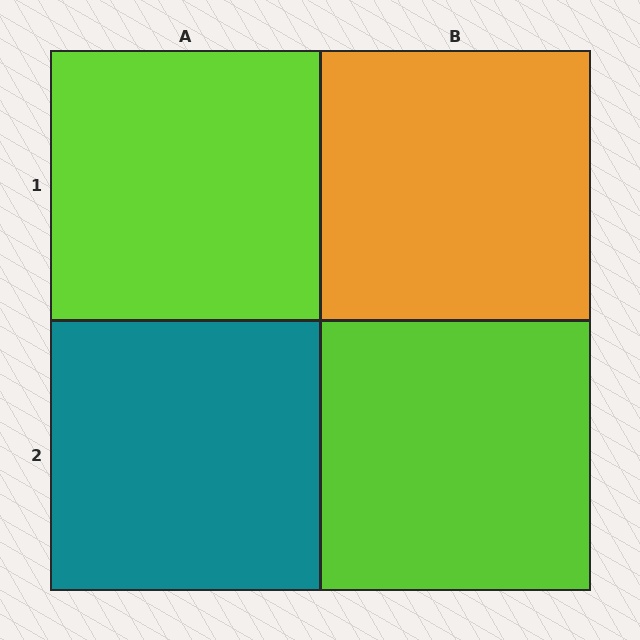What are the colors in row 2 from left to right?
Teal, lime.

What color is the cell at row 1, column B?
Orange.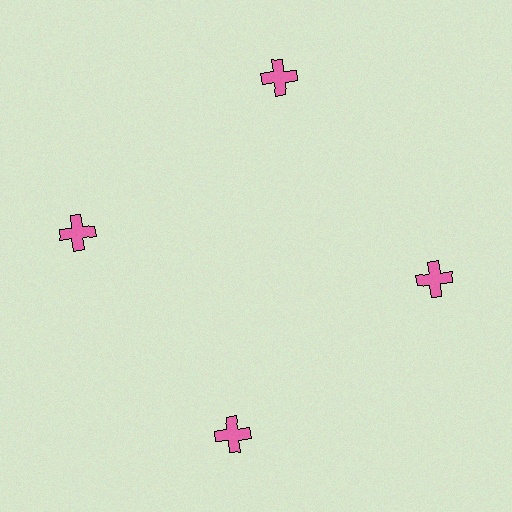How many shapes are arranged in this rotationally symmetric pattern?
There are 4 shapes, arranged in 4 groups of 1.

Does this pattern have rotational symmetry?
Yes, this pattern has 4-fold rotational symmetry. It looks the same after rotating 90 degrees around the center.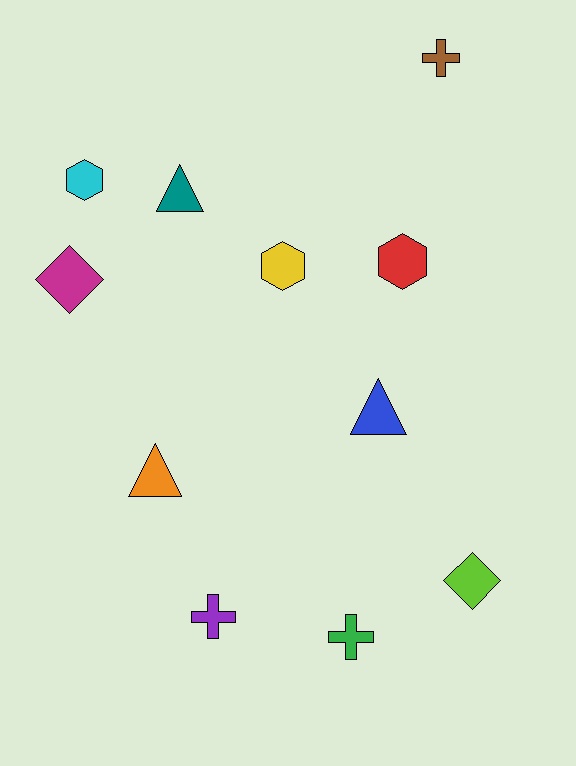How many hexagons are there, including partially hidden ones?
There are 3 hexagons.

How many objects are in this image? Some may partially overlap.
There are 11 objects.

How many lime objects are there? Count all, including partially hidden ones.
There is 1 lime object.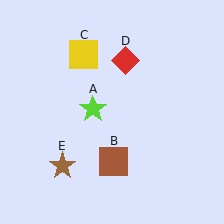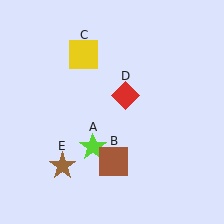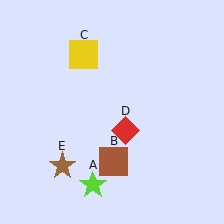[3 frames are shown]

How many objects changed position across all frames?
2 objects changed position: lime star (object A), red diamond (object D).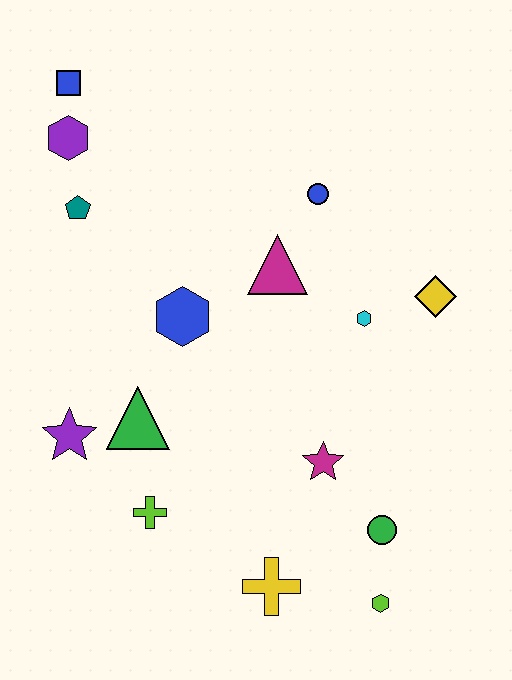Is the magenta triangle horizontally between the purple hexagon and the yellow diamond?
Yes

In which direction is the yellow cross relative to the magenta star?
The yellow cross is below the magenta star.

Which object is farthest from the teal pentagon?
The lime hexagon is farthest from the teal pentagon.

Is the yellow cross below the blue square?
Yes